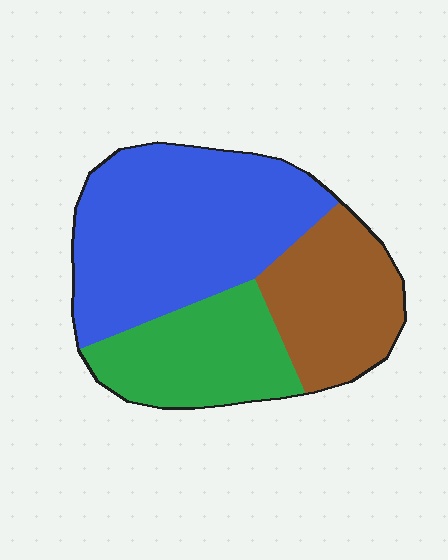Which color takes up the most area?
Blue, at roughly 50%.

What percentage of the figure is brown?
Brown takes up about one quarter (1/4) of the figure.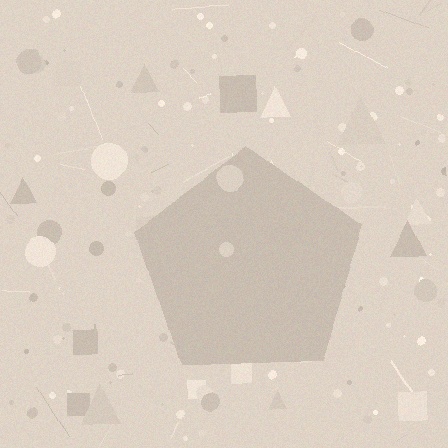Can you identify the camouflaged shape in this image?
The camouflaged shape is a pentagon.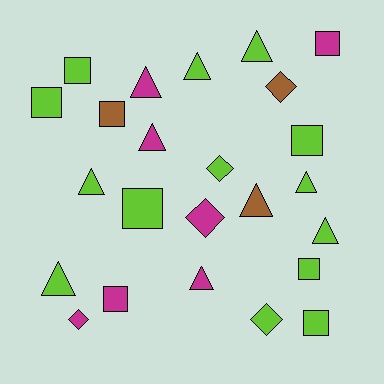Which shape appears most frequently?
Triangle, with 10 objects.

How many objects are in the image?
There are 24 objects.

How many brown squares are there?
There is 1 brown square.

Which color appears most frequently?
Lime, with 14 objects.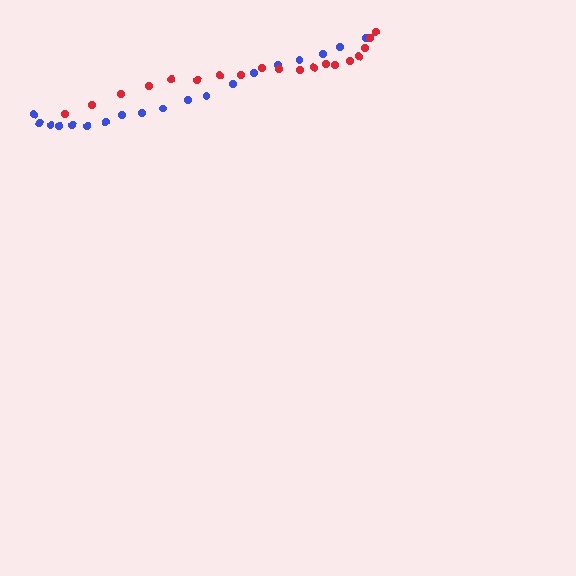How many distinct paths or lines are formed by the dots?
There are 2 distinct paths.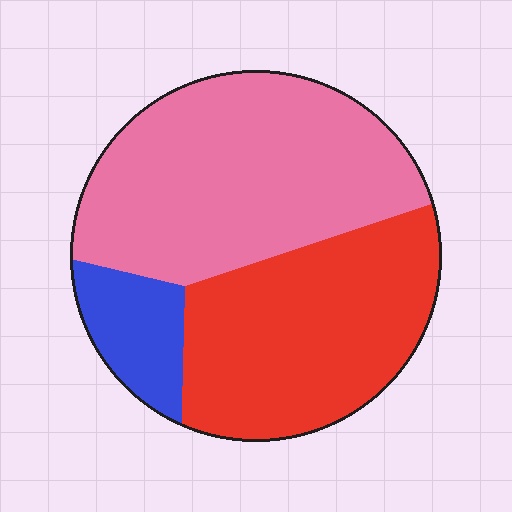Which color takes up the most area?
Pink, at roughly 50%.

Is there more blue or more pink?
Pink.